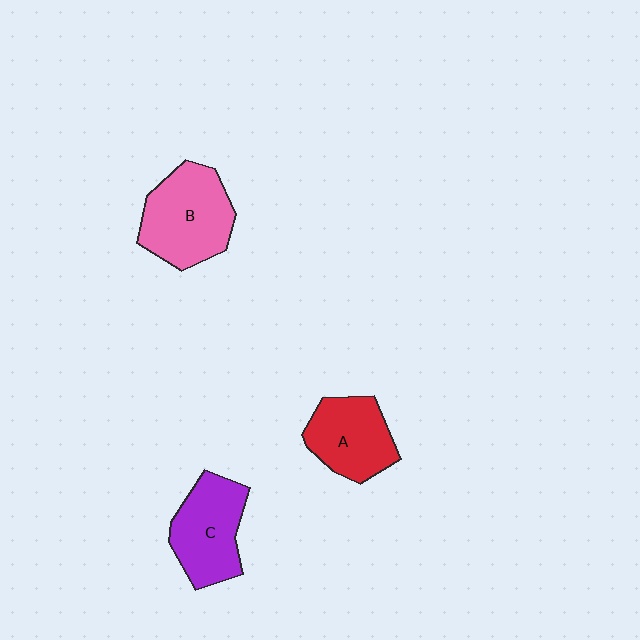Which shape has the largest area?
Shape B (pink).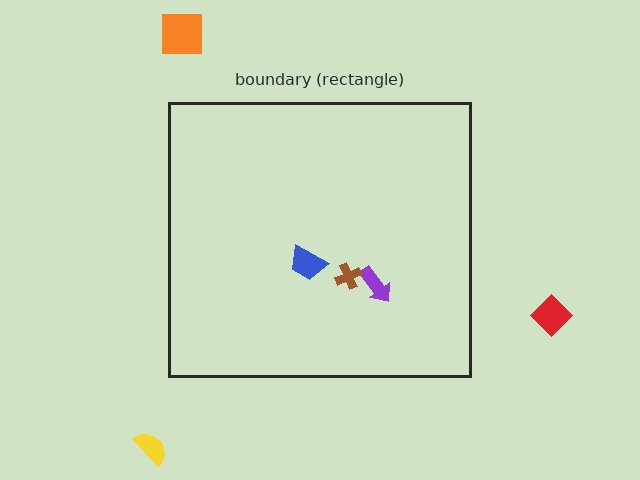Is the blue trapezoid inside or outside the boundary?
Inside.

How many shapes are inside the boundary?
3 inside, 3 outside.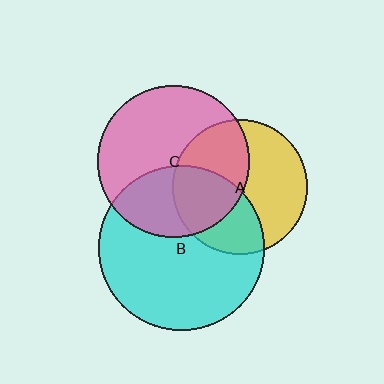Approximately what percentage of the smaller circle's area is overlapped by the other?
Approximately 35%.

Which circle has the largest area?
Circle B (cyan).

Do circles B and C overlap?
Yes.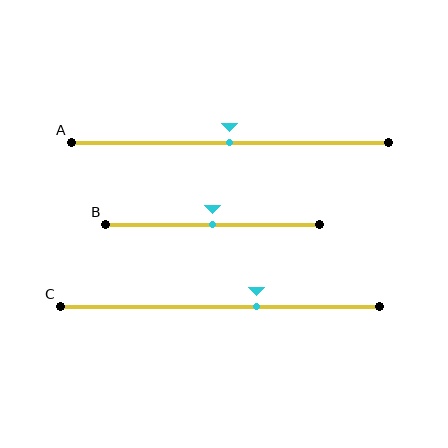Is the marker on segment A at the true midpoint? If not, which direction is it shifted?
Yes, the marker on segment A is at the true midpoint.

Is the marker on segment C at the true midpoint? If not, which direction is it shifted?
No, the marker on segment C is shifted to the right by about 11% of the segment length.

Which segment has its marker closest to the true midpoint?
Segment A has its marker closest to the true midpoint.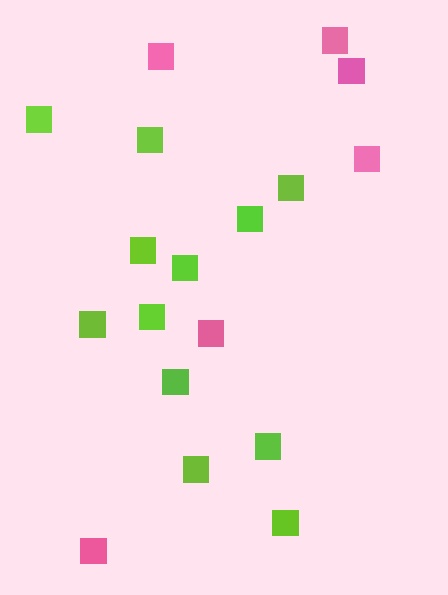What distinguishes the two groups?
There are 2 groups: one group of lime squares (12) and one group of pink squares (6).